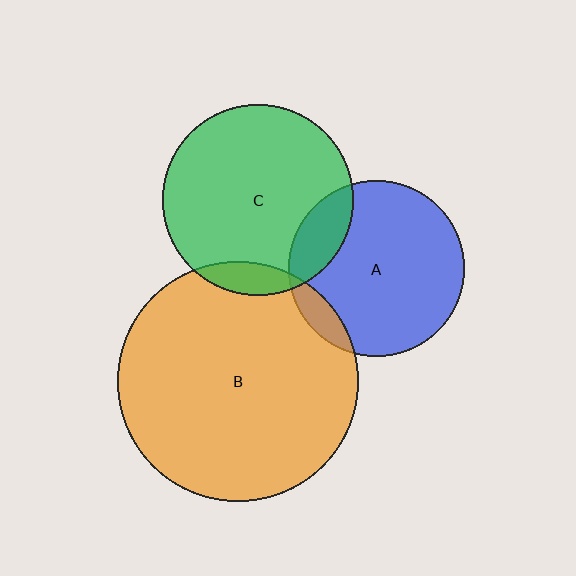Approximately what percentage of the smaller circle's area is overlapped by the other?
Approximately 10%.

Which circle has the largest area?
Circle B (orange).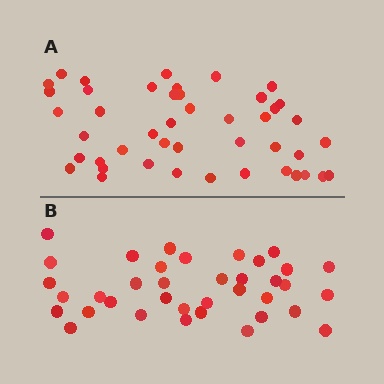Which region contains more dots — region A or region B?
Region A (the top region) has more dots.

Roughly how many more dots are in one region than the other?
Region A has roughly 8 or so more dots than region B.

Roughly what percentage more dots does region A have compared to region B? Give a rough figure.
About 20% more.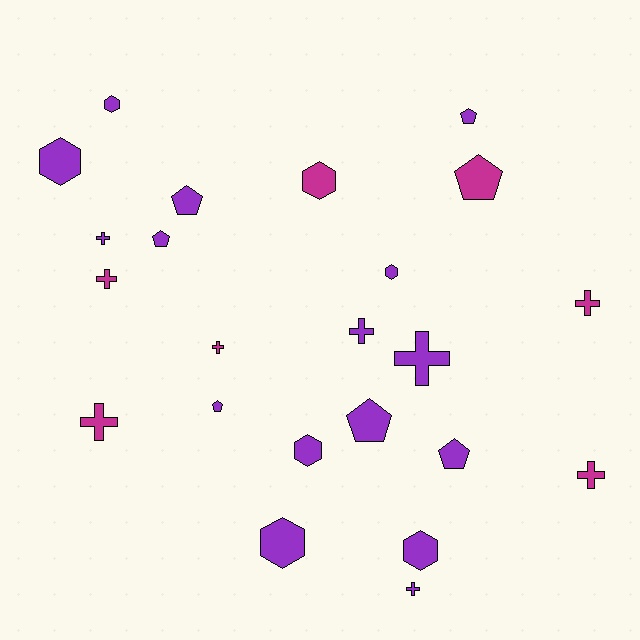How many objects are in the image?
There are 23 objects.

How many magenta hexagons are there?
There is 1 magenta hexagon.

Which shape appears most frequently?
Cross, with 9 objects.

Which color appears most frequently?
Purple, with 16 objects.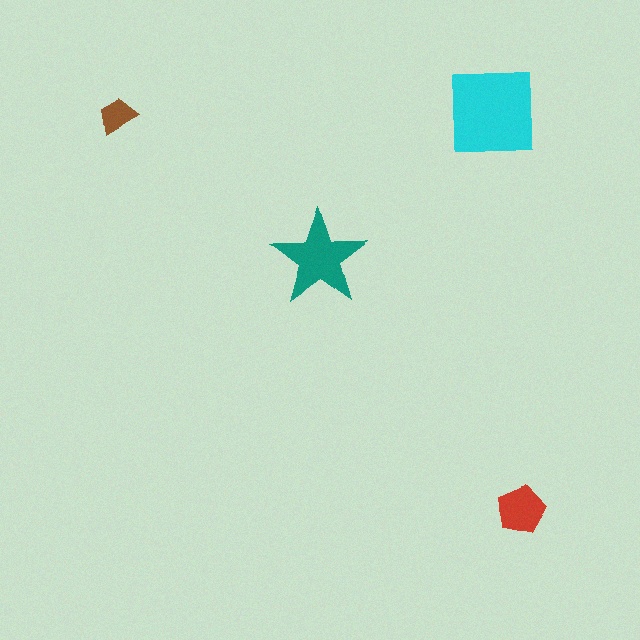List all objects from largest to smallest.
The cyan square, the teal star, the red pentagon, the brown trapezoid.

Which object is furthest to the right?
The red pentagon is rightmost.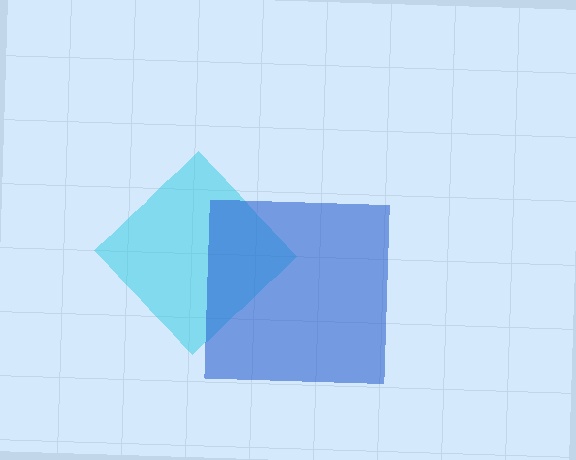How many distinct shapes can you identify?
There are 2 distinct shapes: a cyan diamond, a blue square.